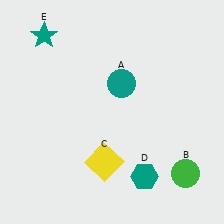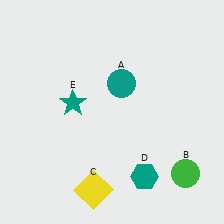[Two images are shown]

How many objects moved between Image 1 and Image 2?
2 objects moved between the two images.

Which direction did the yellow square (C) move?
The yellow square (C) moved down.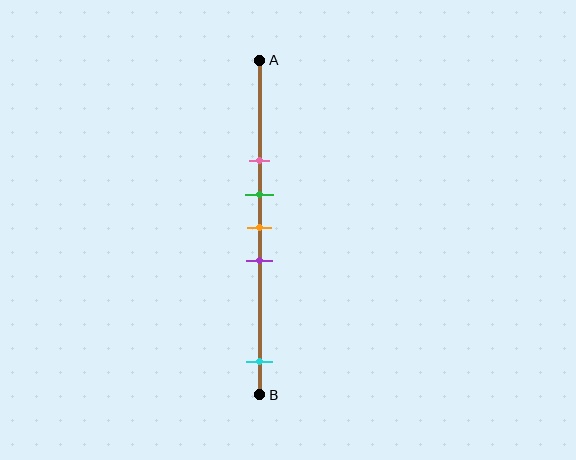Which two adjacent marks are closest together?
The green and orange marks are the closest adjacent pair.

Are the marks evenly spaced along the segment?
No, the marks are not evenly spaced.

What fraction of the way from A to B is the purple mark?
The purple mark is approximately 60% (0.6) of the way from A to B.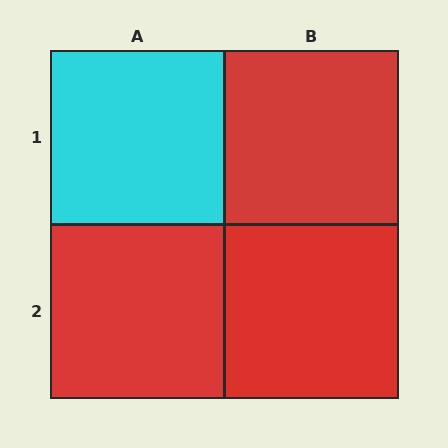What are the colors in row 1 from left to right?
Cyan, red.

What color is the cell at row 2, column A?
Red.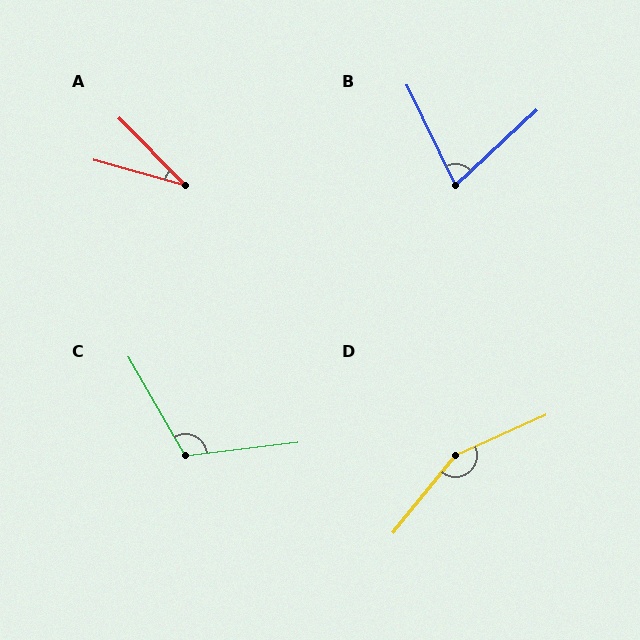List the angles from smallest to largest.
A (30°), B (73°), C (113°), D (153°).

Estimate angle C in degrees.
Approximately 113 degrees.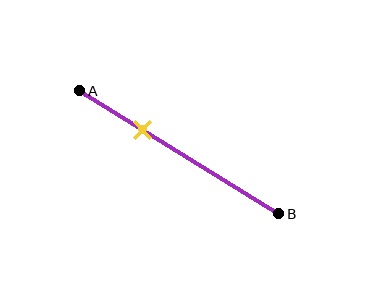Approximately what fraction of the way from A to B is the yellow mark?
The yellow mark is approximately 30% of the way from A to B.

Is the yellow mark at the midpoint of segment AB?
No, the mark is at about 30% from A, not at the 50% midpoint.